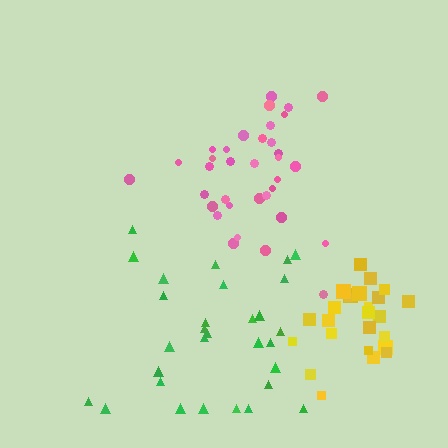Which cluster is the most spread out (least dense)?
Green.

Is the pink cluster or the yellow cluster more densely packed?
Yellow.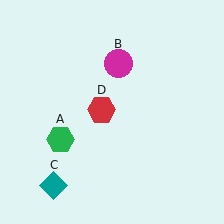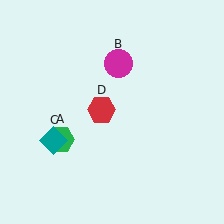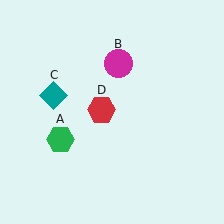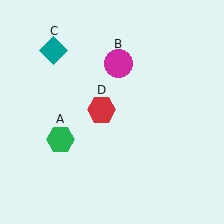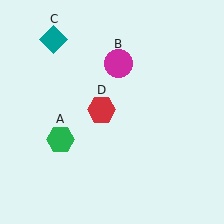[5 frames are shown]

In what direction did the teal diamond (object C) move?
The teal diamond (object C) moved up.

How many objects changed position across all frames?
1 object changed position: teal diamond (object C).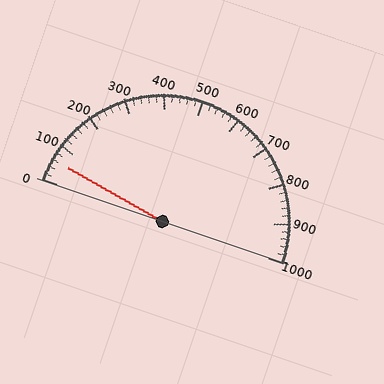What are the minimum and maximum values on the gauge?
The gauge ranges from 0 to 1000.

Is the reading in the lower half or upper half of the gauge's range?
The reading is in the lower half of the range (0 to 1000).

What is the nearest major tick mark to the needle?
The nearest major tick mark is 100.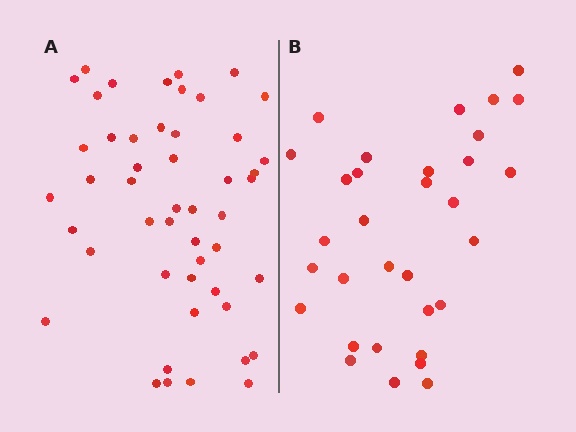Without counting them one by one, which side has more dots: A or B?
Region A (the left region) has more dots.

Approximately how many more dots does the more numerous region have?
Region A has approximately 15 more dots than region B.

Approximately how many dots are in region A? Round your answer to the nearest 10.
About 50 dots. (The exact count is 49, which rounds to 50.)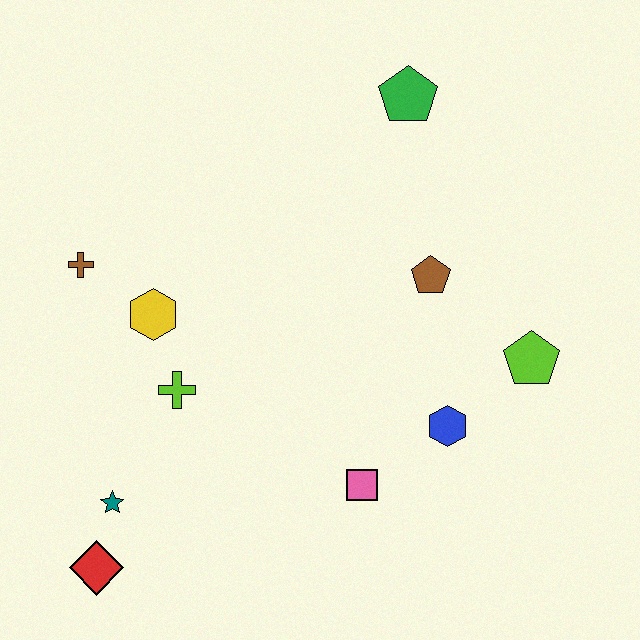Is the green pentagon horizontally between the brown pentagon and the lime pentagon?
No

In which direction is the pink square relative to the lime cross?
The pink square is to the right of the lime cross.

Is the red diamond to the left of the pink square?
Yes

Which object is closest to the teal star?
The red diamond is closest to the teal star.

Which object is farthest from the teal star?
The green pentagon is farthest from the teal star.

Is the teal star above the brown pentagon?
No